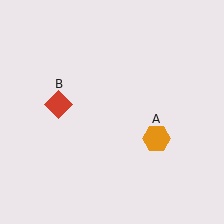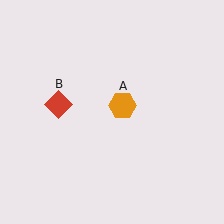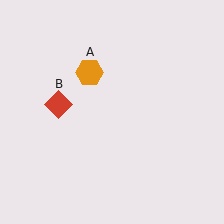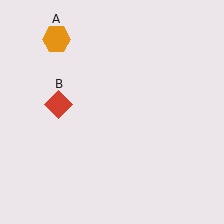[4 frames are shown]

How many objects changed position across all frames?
1 object changed position: orange hexagon (object A).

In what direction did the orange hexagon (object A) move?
The orange hexagon (object A) moved up and to the left.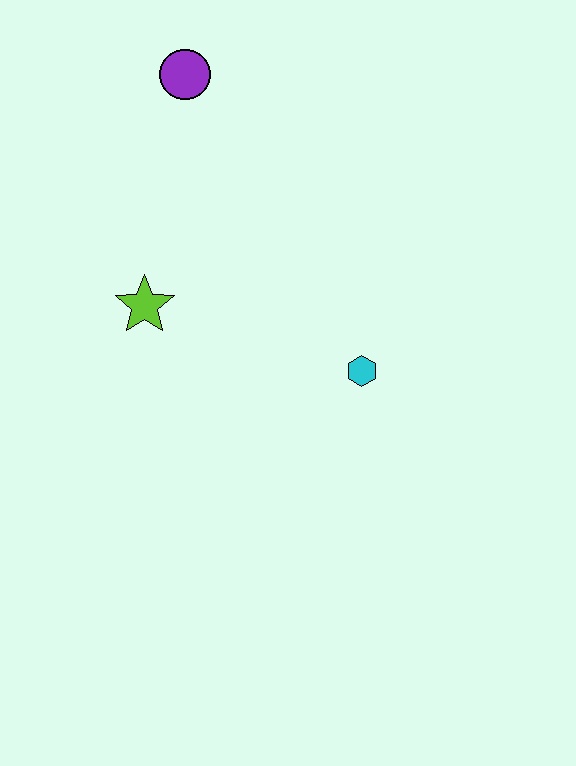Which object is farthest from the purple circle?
The cyan hexagon is farthest from the purple circle.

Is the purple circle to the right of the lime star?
Yes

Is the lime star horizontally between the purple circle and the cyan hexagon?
No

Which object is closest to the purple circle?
The lime star is closest to the purple circle.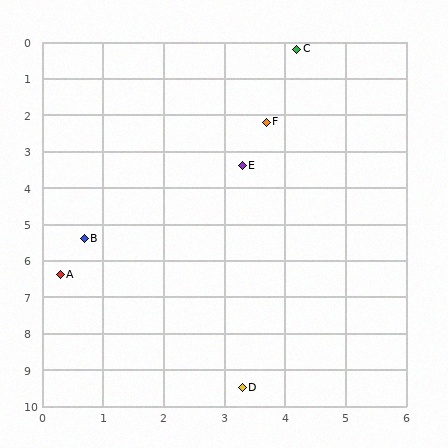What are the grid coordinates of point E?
Point E is at approximately (3.3, 3.4).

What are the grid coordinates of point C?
Point C is at approximately (4.2, 0.2).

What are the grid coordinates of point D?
Point D is at approximately (3.3, 9.5).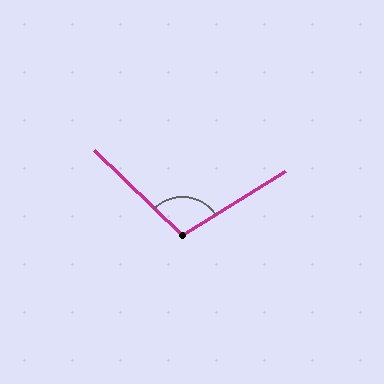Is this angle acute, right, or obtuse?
It is obtuse.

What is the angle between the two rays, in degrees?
Approximately 104 degrees.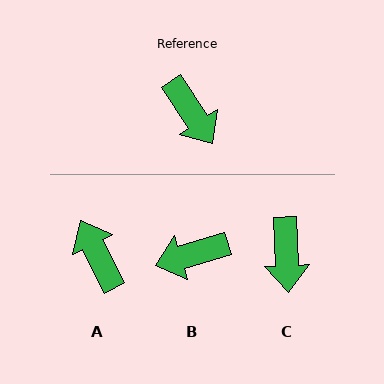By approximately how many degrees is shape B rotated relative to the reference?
Approximately 107 degrees clockwise.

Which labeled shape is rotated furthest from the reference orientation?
A, about 174 degrees away.